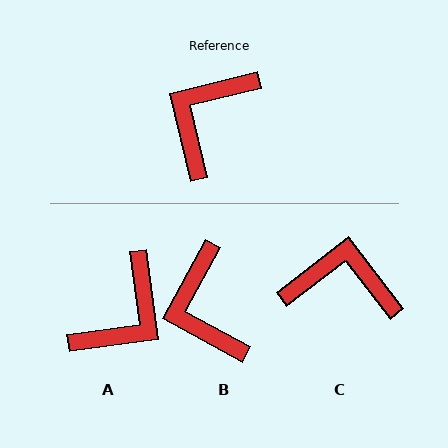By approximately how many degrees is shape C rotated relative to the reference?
Approximately 66 degrees clockwise.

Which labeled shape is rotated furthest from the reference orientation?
A, about 174 degrees away.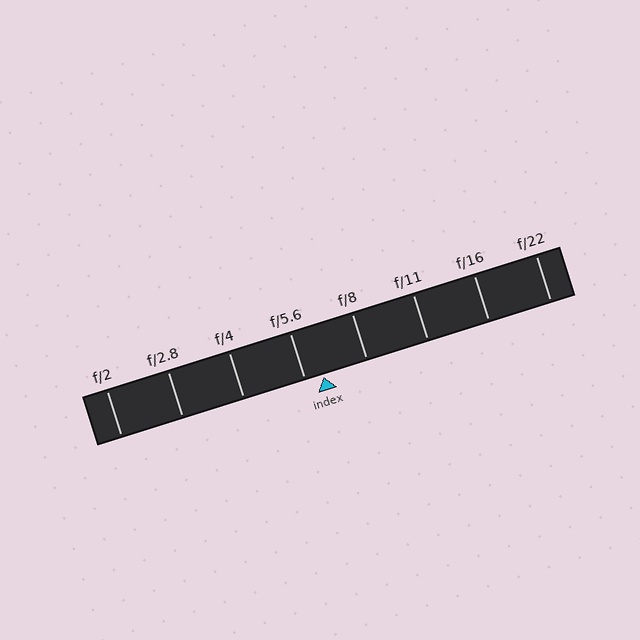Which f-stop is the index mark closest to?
The index mark is closest to f/5.6.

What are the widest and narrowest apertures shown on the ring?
The widest aperture shown is f/2 and the narrowest is f/22.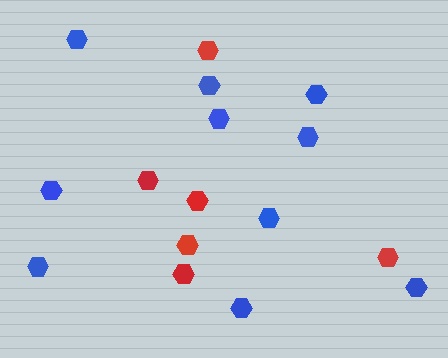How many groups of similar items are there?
There are 2 groups: one group of blue hexagons (10) and one group of red hexagons (6).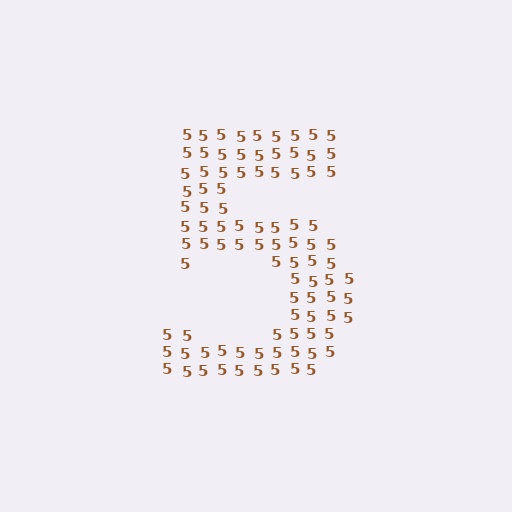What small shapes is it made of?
It is made of small digit 5's.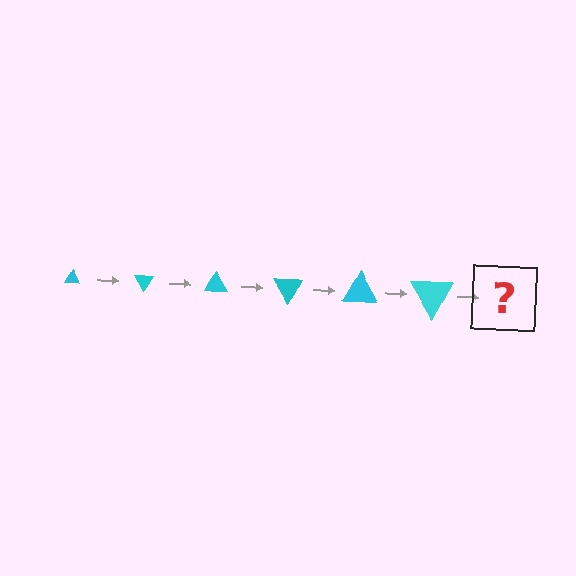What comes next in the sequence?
The next element should be a triangle, larger than the previous one and rotated 360 degrees from the start.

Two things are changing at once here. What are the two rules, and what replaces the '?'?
The two rules are that the triangle grows larger each step and it rotates 60 degrees each step. The '?' should be a triangle, larger than the previous one and rotated 360 degrees from the start.